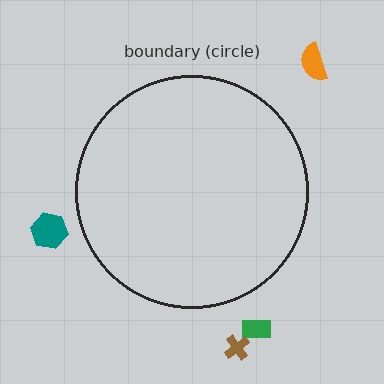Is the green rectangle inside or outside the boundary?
Outside.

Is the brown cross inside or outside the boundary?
Outside.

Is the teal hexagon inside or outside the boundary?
Outside.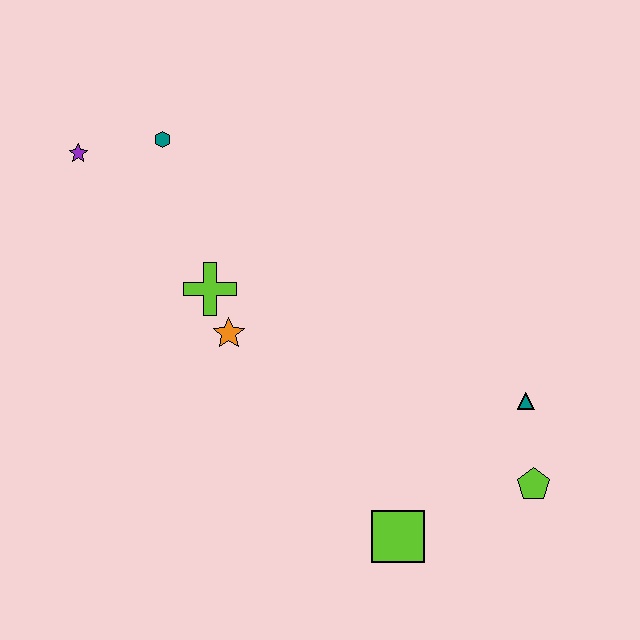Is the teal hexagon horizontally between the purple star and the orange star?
Yes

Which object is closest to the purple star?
The teal hexagon is closest to the purple star.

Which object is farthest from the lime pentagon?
The purple star is farthest from the lime pentagon.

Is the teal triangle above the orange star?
No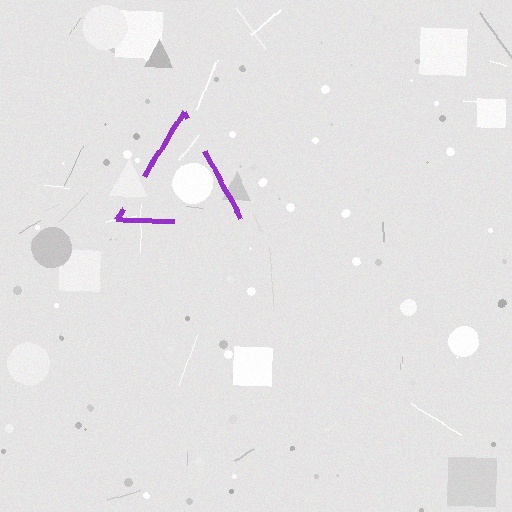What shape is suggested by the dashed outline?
The dashed outline suggests a triangle.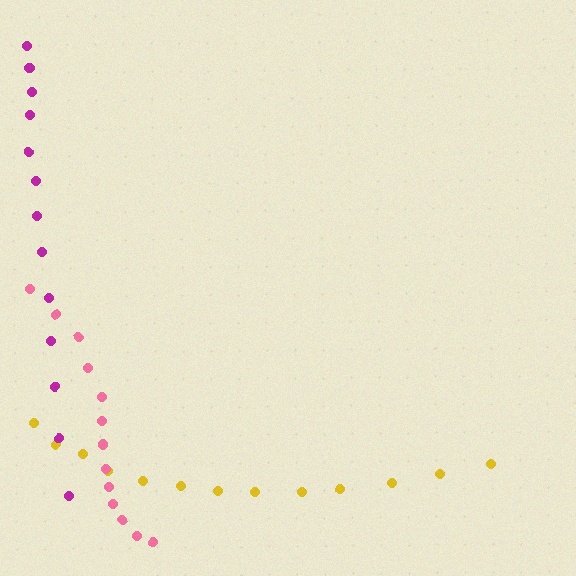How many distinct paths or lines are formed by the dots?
There are 3 distinct paths.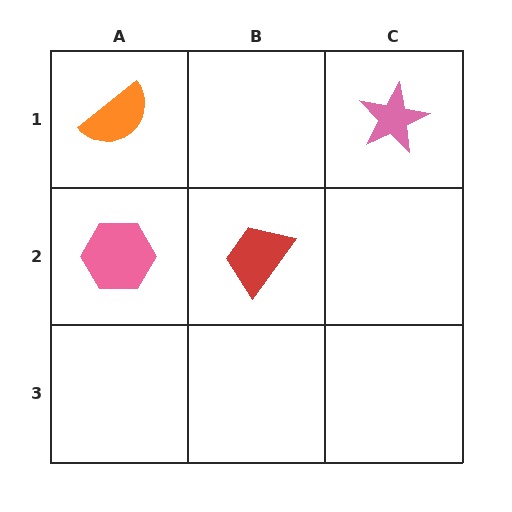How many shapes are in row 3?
0 shapes.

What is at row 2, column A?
A pink hexagon.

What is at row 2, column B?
A red trapezoid.